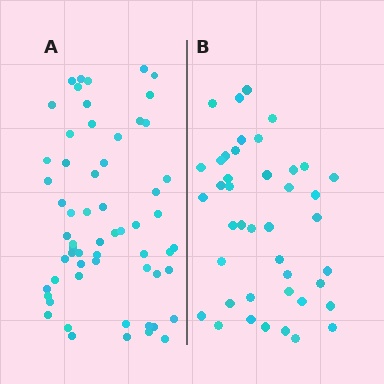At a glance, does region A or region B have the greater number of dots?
Region A (the left region) has more dots.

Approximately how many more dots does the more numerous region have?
Region A has approximately 20 more dots than region B.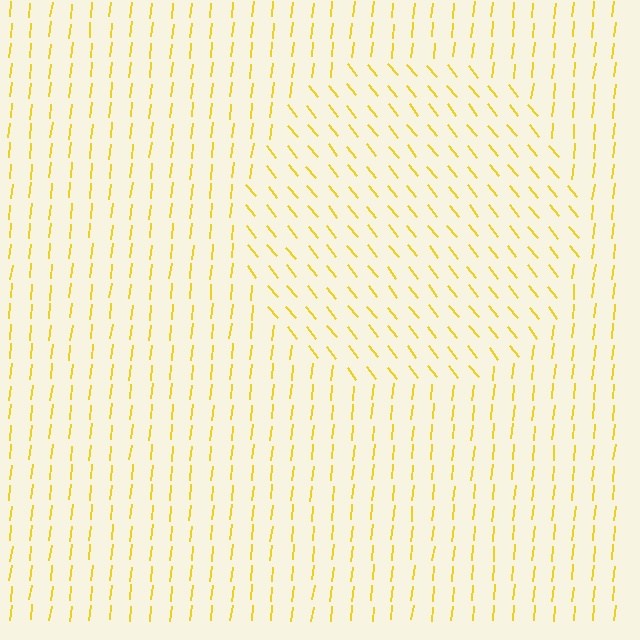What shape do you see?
I see a circle.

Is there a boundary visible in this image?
Yes, there is a texture boundary formed by a change in line orientation.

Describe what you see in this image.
The image is filled with small yellow line segments. A circle region in the image has lines oriented differently from the surrounding lines, creating a visible texture boundary.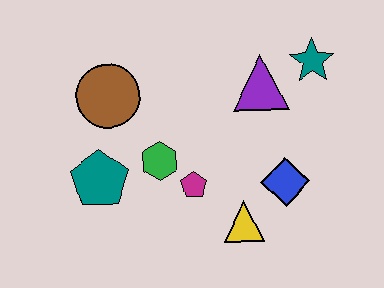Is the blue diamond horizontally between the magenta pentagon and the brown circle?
No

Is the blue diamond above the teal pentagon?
No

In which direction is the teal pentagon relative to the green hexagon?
The teal pentagon is to the left of the green hexagon.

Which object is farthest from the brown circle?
The teal star is farthest from the brown circle.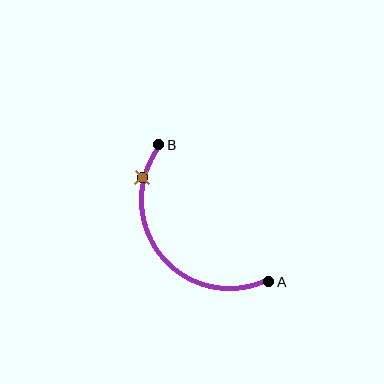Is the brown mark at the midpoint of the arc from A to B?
No. The brown mark lies on the arc but is closer to endpoint B. The arc midpoint would be at the point on the curve equidistant along the arc from both A and B.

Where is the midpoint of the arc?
The arc midpoint is the point on the curve farthest from the straight line joining A and B. It sits below and to the left of that line.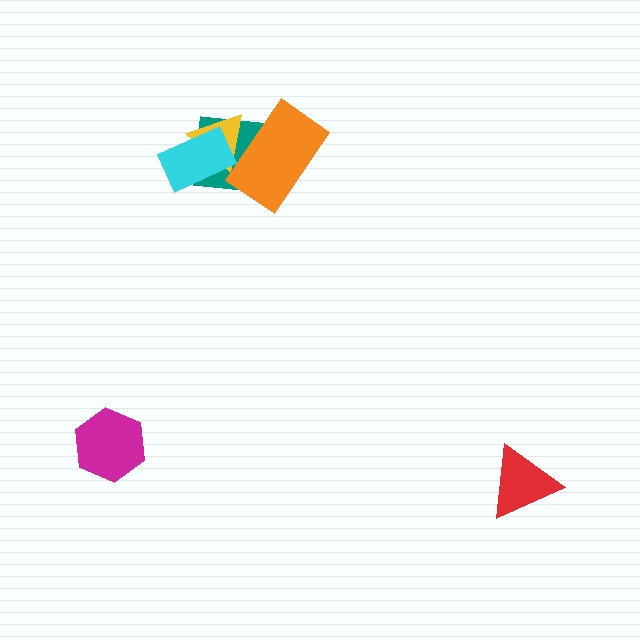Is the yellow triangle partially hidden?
Yes, it is partially covered by another shape.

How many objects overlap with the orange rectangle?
2 objects overlap with the orange rectangle.